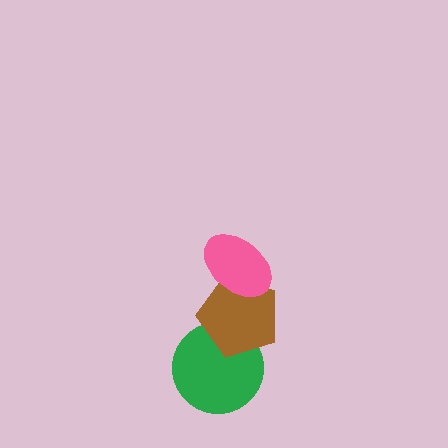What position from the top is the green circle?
The green circle is 3rd from the top.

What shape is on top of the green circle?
The brown pentagon is on top of the green circle.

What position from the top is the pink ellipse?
The pink ellipse is 1st from the top.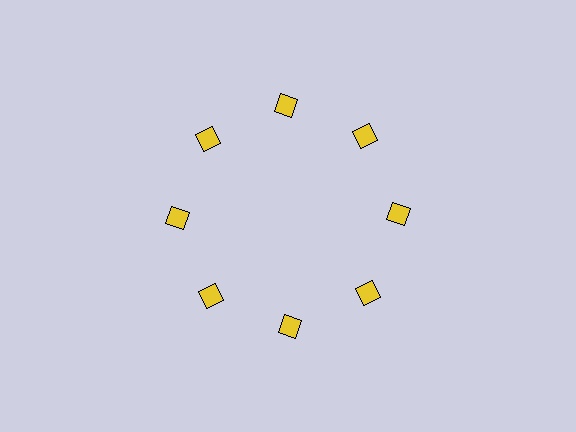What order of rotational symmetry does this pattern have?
This pattern has 8-fold rotational symmetry.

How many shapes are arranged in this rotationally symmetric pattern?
There are 8 shapes, arranged in 8 groups of 1.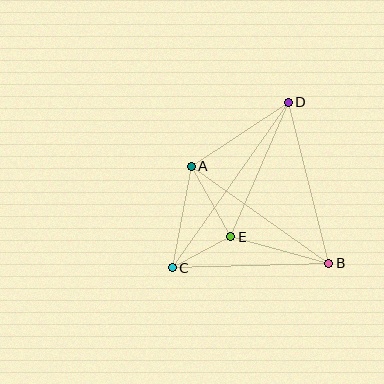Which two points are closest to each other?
Points C and E are closest to each other.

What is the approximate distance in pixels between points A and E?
The distance between A and E is approximately 81 pixels.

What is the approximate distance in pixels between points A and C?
The distance between A and C is approximately 103 pixels.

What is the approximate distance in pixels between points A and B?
The distance between A and B is approximately 168 pixels.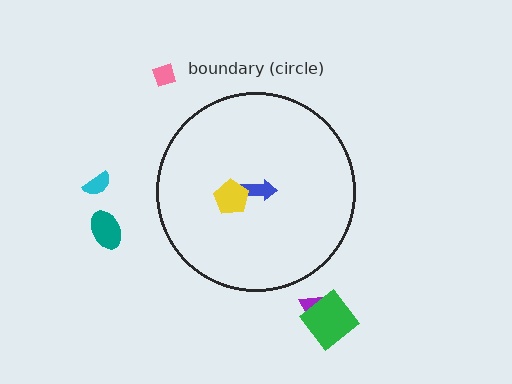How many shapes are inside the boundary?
2 inside, 5 outside.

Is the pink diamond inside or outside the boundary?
Outside.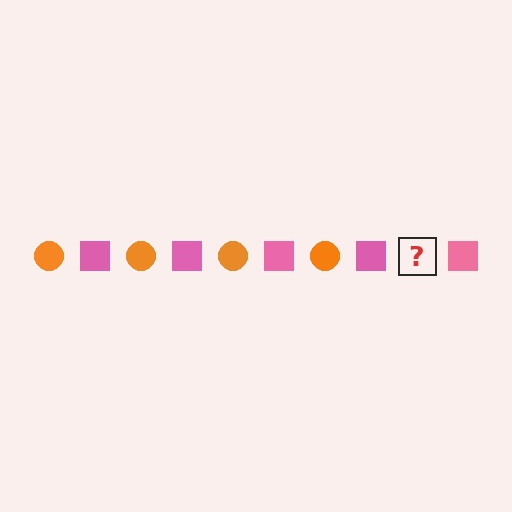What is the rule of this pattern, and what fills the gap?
The rule is that the pattern alternates between orange circle and pink square. The gap should be filled with an orange circle.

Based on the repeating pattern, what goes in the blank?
The blank should be an orange circle.